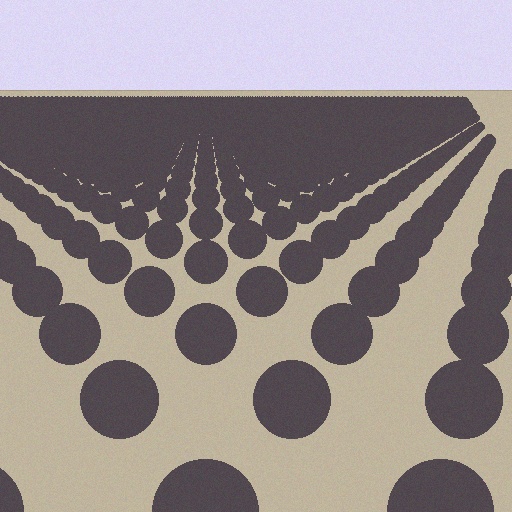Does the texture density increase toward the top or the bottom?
Density increases toward the top.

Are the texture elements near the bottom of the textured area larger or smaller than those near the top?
Larger. Near the bottom, elements are closer to the viewer and appear at a bigger on-screen size.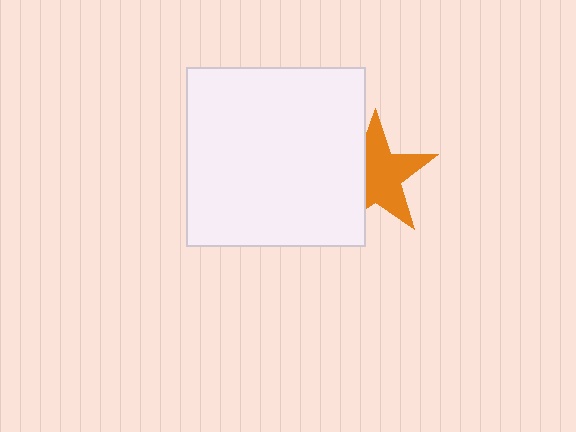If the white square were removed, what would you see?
You would see the complete orange star.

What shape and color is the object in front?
The object in front is a white square.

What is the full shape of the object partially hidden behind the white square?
The partially hidden object is an orange star.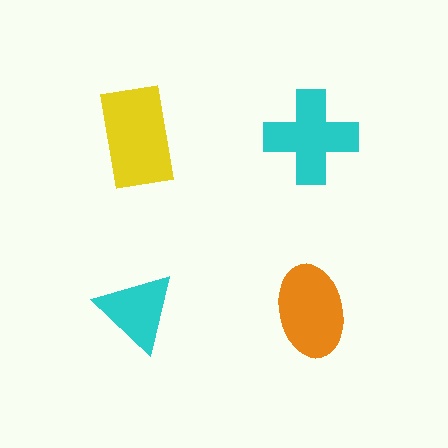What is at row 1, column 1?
A yellow rectangle.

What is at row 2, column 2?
An orange ellipse.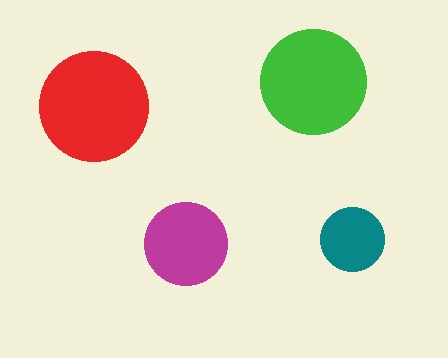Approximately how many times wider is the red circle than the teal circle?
About 1.5 times wider.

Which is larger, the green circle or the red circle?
The red one.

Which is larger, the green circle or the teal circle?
The green one.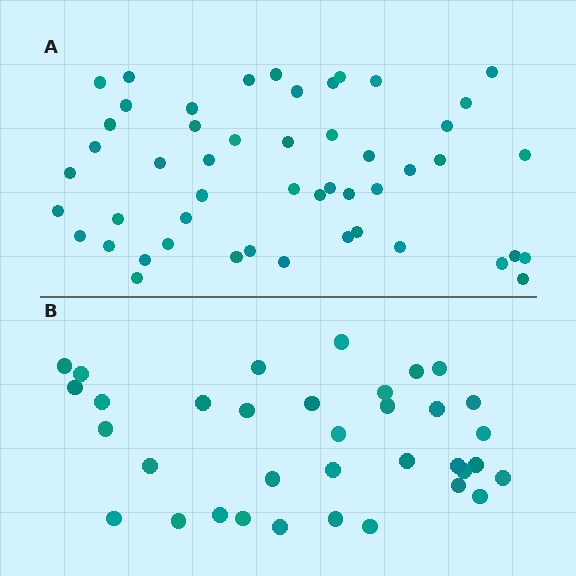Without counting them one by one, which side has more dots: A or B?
Region A (the top region) has more dots.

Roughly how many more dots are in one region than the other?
Region A has approximately 15 more dots than region B.